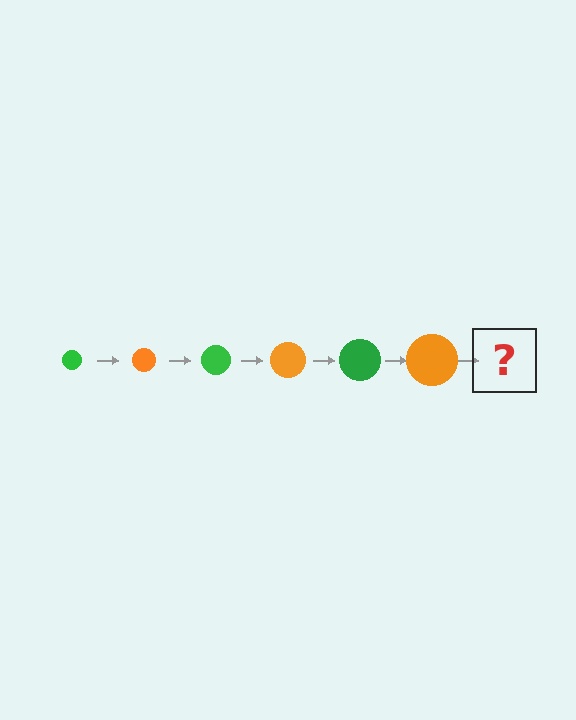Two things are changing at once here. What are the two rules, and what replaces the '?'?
The two rules are that the circle grows larger each step and the color cycles through green and orange. The '?' should be a green circle, larger than the previous one.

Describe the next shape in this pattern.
It should be a green circle, larger than the previous one.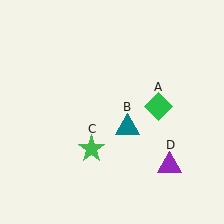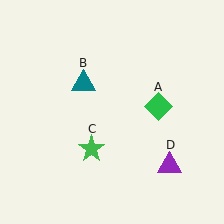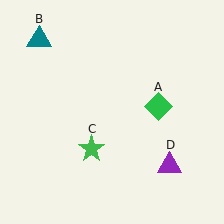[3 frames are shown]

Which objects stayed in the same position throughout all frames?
Green diamond (object A) and green star (object C) and purple triangle (object D) remained stationary.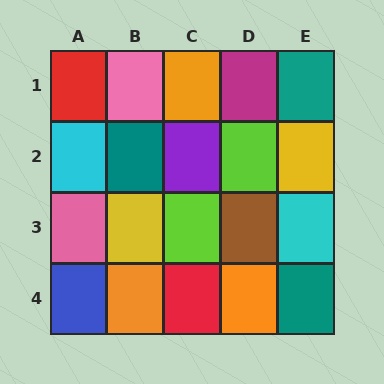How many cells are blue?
1 cell is blue.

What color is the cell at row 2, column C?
Purple.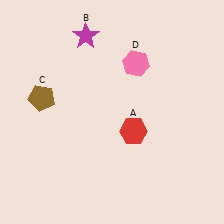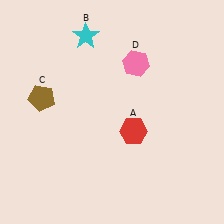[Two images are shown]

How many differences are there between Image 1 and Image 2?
There is 1 difference between the two images.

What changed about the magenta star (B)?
In Image 1, B is magenta. In Image 2, it changed to cyan.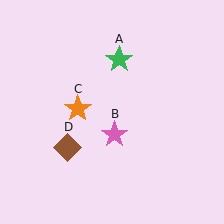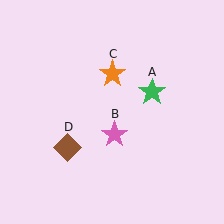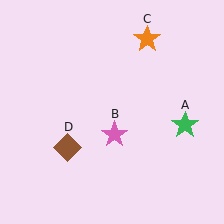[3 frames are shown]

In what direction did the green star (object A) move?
The green star (object A) moved down and to the right.